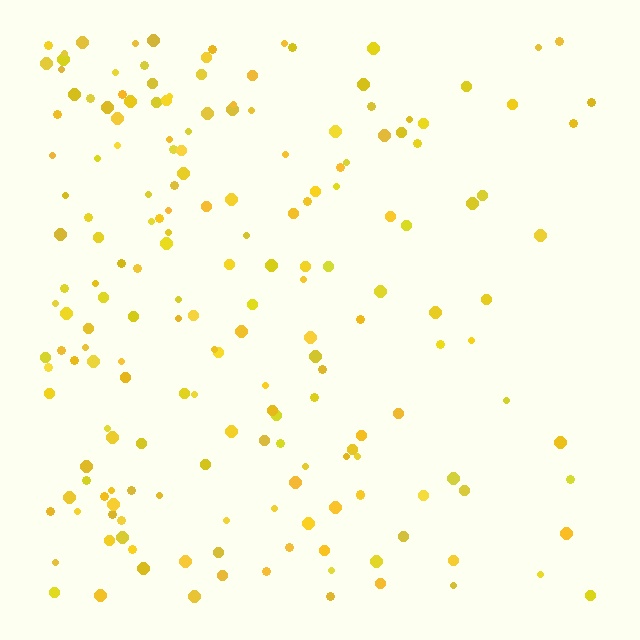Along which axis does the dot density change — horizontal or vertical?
Horizontal.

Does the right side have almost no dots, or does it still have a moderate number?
Still a moderate number, just noticeably fewer than the left.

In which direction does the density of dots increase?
From right to left, with the left side densest.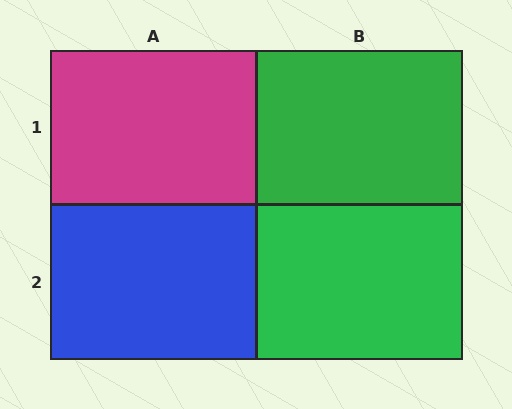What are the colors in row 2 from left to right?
Blue, green.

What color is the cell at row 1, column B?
Green.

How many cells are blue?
1 cell is blue.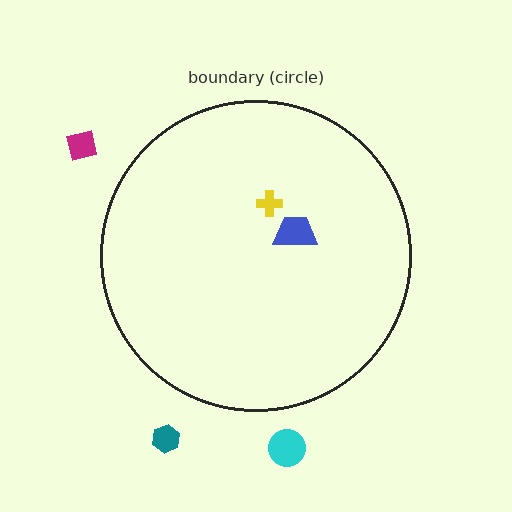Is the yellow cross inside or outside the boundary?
Inside.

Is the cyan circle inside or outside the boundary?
Outside.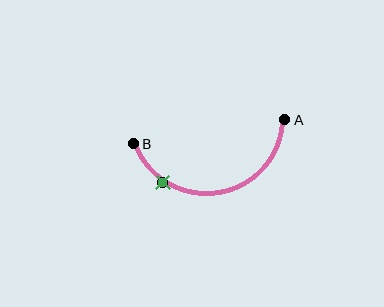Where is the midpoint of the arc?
The arc midpoint is the point on the curve farthest from the straight line joining A and B. It sits below that line.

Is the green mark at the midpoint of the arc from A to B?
No. The green mark lies on the arc but is closer to endpoint B. The arc midpoint would be at the point on the curve equidistant along the arc from both A and B.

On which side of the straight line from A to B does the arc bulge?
The arc bulges below the straight line connecting A and B.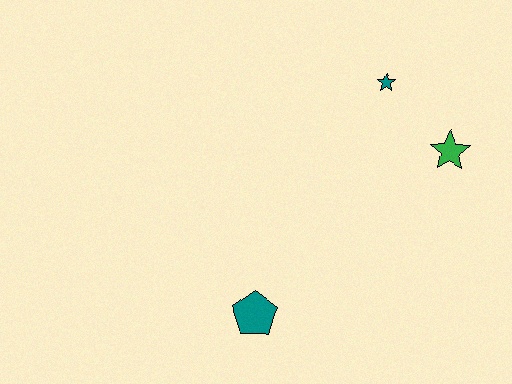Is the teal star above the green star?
Yes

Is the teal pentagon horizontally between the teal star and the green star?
No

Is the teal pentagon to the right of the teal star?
No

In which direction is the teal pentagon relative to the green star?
The teal pentagon is to the left of the green star.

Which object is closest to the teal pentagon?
The green star is closest to the teal pentagon.